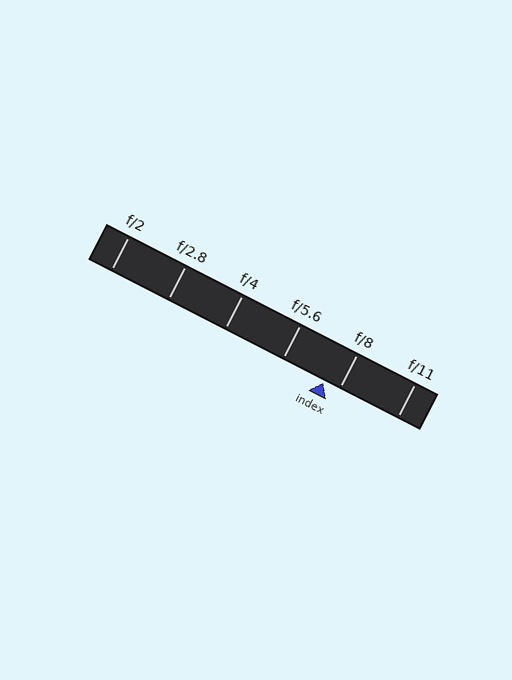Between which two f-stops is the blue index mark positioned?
The index mark is between f/5.6 and f/8.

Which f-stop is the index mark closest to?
The index mark is closest to f/8.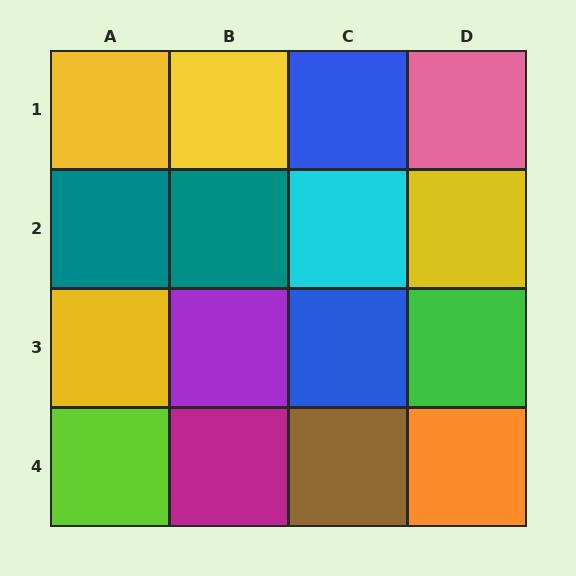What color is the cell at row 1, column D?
Pink.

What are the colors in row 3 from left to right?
Yellow, purple, blue, green.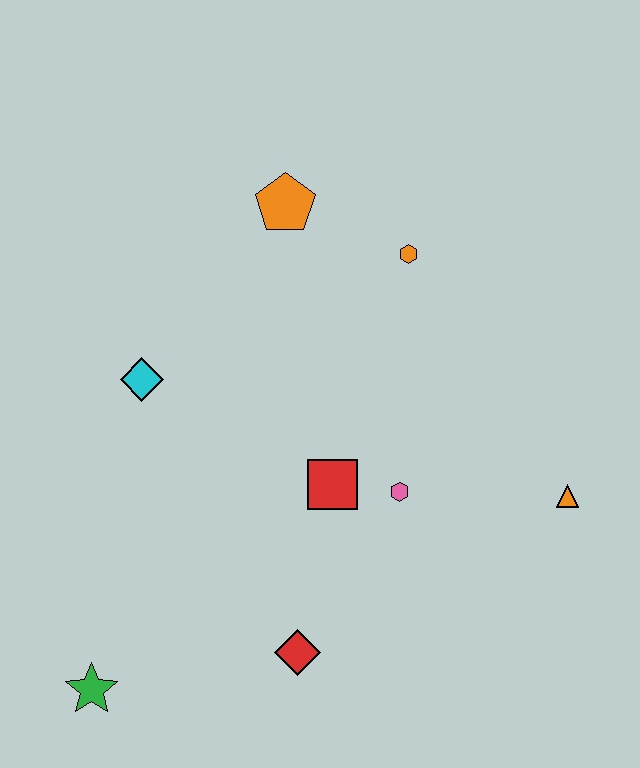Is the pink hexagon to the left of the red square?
No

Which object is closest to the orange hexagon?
The orange pentagon is closest to the orange hexagon.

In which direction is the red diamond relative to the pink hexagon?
The red diamond is below the pink hexagon.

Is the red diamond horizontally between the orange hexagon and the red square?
No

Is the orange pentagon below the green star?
No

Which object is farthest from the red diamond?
The orange pentagon is farthest from the red diamond.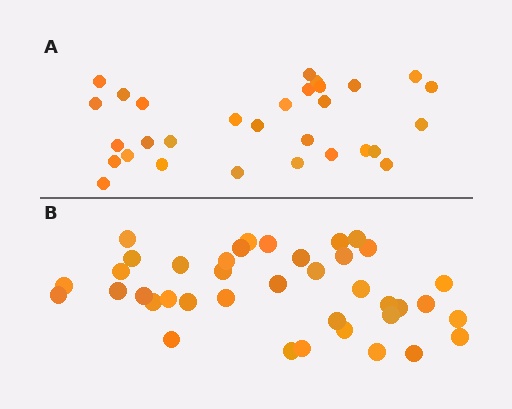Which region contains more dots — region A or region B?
Region B (the bottom region) has more dots.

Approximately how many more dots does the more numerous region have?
Region B has roughly 8 or so more dots than region A.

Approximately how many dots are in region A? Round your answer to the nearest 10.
About 30 dots.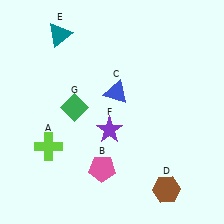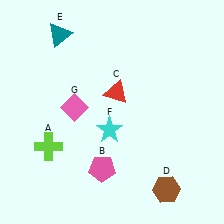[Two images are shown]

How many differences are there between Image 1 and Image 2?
There are 3 differences between the two images.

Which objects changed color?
C changed from blue to red. F changed from purple to cyan. G changed from green to pink.